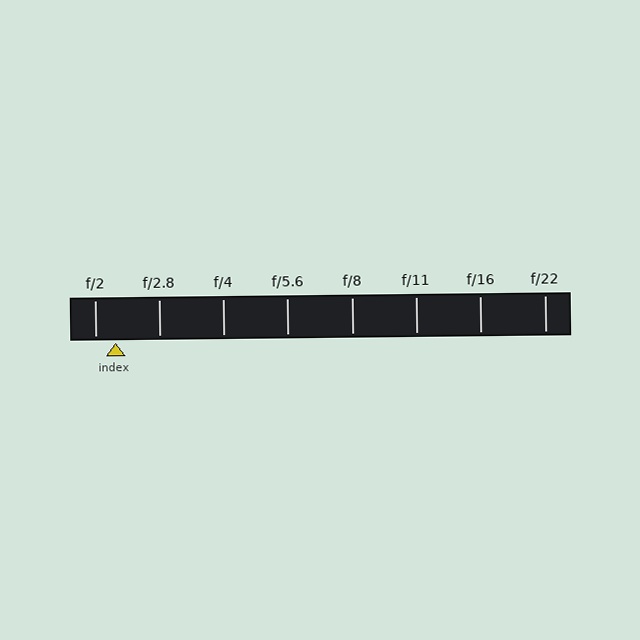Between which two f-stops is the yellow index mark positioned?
The index mark is between f/2 and f/2.8.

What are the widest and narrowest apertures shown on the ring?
The widest aperture shown is f/2 and the narrowest is f/22.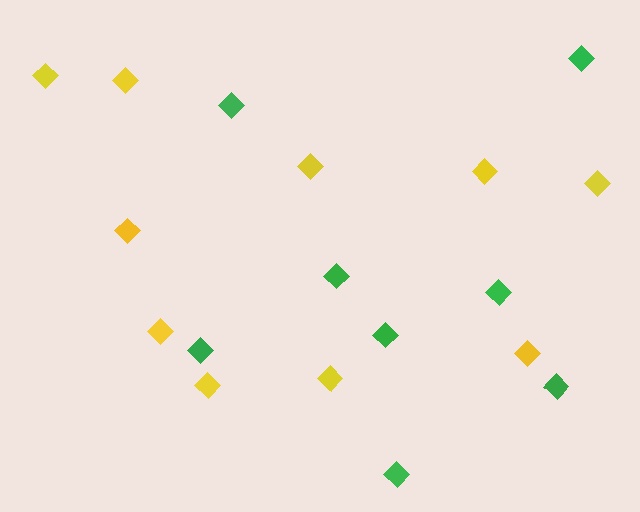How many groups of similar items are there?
There are 2 groups: one group of green diamonds (8) and one group of yellow diamonds (10).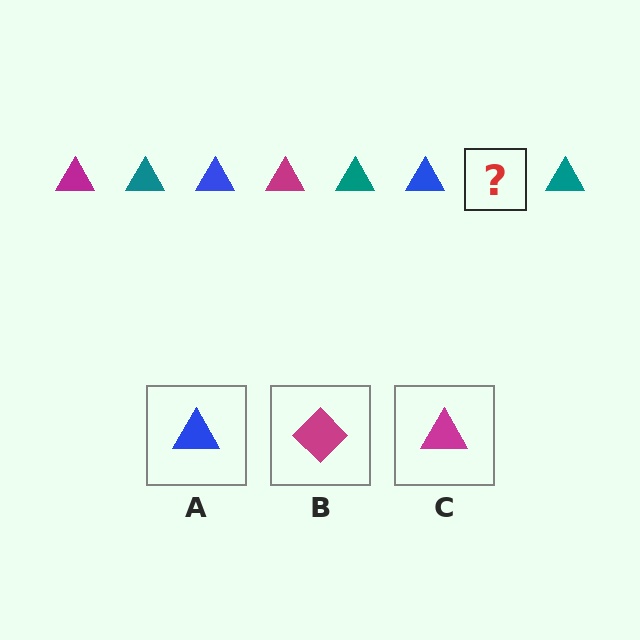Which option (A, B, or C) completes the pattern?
C.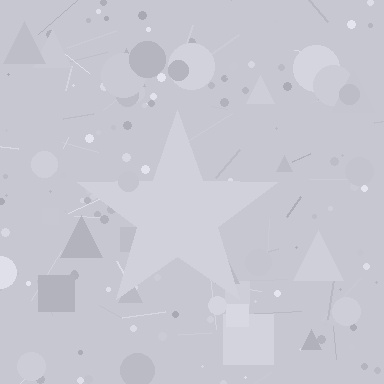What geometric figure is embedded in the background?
A star is embedded in the background.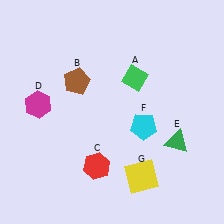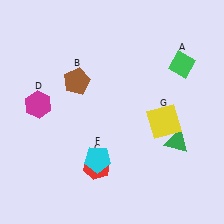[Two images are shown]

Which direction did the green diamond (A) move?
The green diamond (A) moved right.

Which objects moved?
The objects that moved are: the green diamond (A), the cyan pentagon (F), the yellow square (G).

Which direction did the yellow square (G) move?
The yellow square (G) moved up.